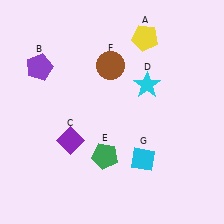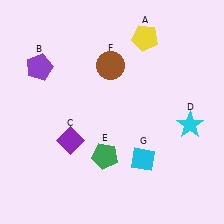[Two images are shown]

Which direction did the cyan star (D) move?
The cyan star (D) moved right.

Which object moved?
The cyan star (D) moved right.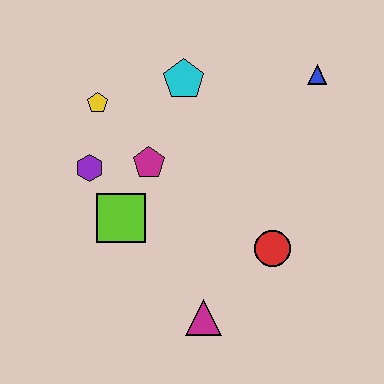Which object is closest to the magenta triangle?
The red circle is closest to the magenta triangle.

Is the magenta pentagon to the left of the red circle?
Yes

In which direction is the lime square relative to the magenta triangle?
The lime square is above the magenta triangle.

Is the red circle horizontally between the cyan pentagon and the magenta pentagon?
No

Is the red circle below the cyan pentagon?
Yes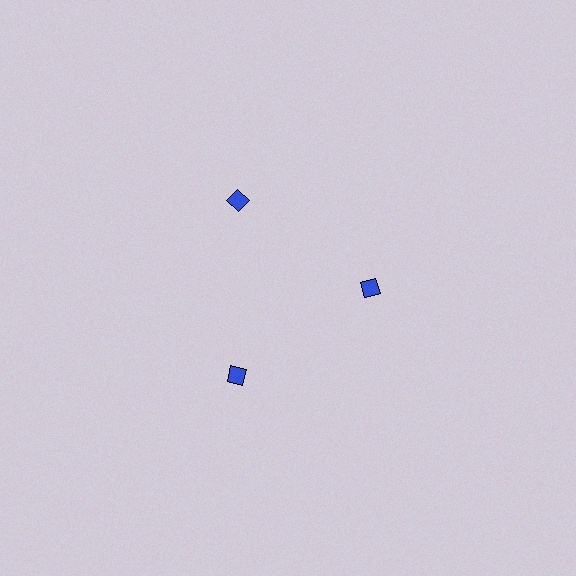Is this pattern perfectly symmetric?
No. The 3 blue diamonds are arranged in a ring, but one element near the 3 o'clock position is pulled inward toward the center, breaking the 3-fold rotational symmetry.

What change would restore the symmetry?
The symmetry would be restored by moving it outward, back onto the ring so that all 3 diamonds sit at equal angles and equal distance from the center.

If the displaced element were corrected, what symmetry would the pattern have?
It would have 3-fold rotational symmetry — the pattern would map onto itself every 120 degrees.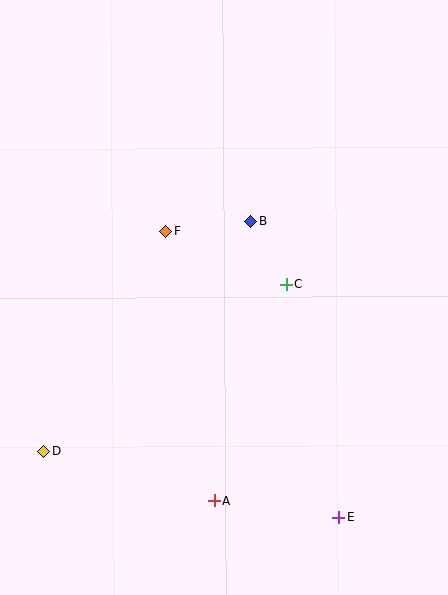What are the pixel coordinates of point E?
Point E is at (339, 518).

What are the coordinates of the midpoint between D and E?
The midpoint between D and E is at (191, 484).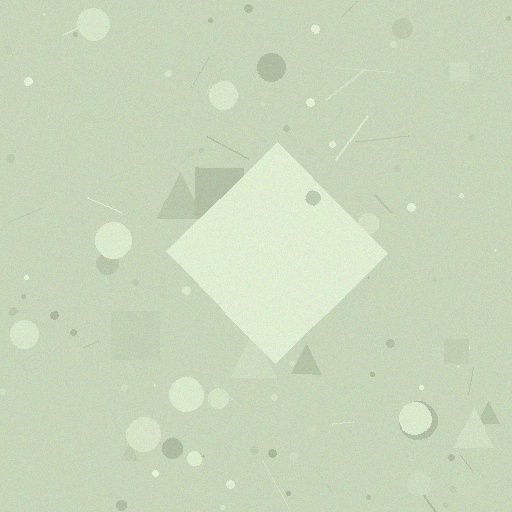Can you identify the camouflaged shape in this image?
The camouflaged shape is a diamond.